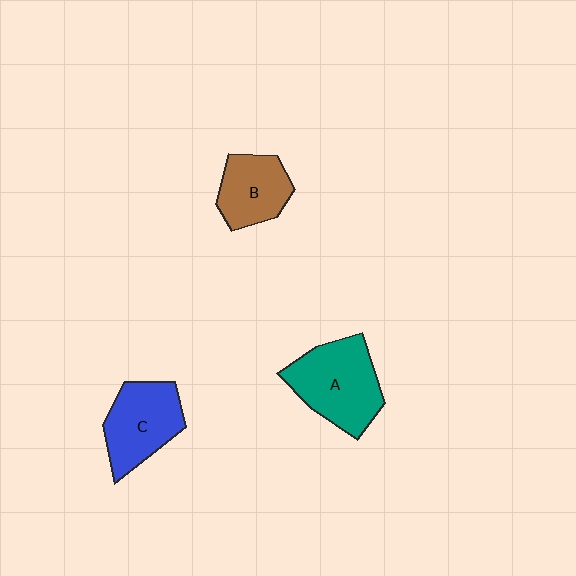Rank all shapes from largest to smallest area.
From largest to smallest: A (teal), C (blue), B (brown).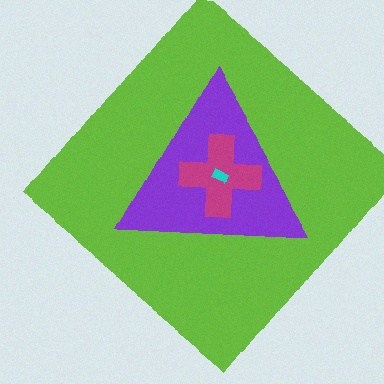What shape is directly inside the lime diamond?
The purple triangle.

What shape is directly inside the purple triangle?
The magenta cross.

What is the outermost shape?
The lime diamond.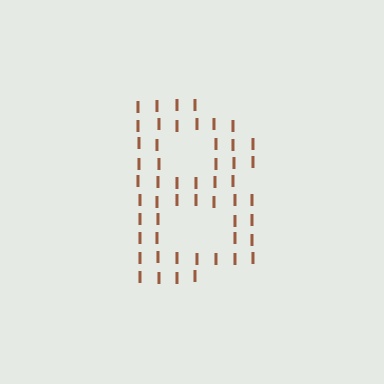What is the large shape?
The large shape is the letter B.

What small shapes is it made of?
It is made of small letter I's.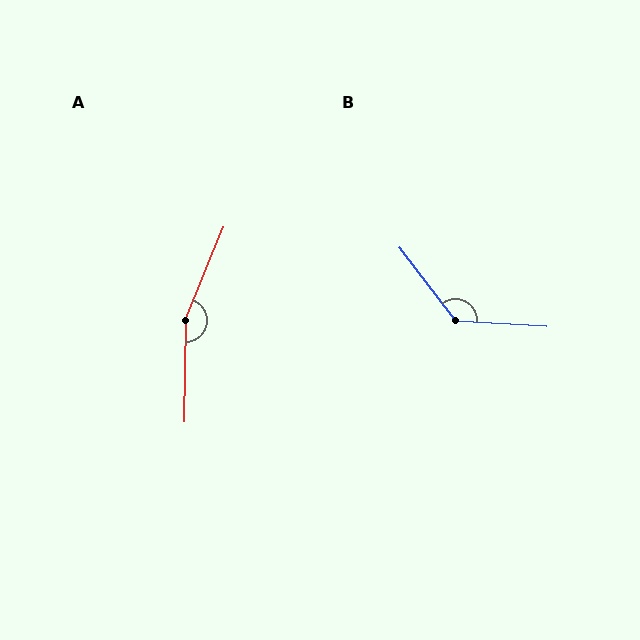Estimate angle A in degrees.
Approximately 158 degrees.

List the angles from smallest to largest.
B (131°), A (158°).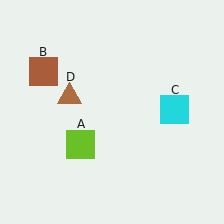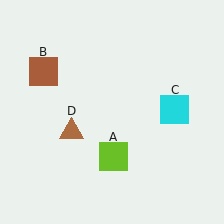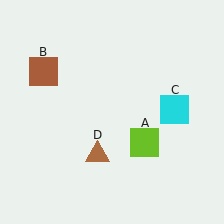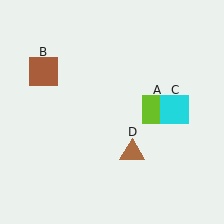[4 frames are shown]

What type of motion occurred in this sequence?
The lime square (object A), brown triangle (object D) rotated counterclockwise around the center of the scene.